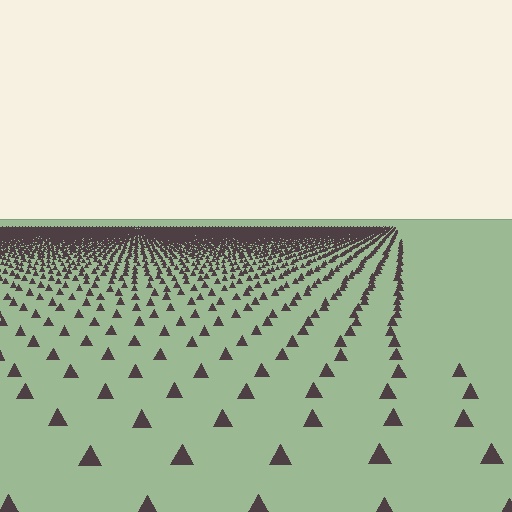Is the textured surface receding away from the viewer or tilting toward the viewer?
The surface is receding away from the viewer. Texture elements get smaller and denser toward the top.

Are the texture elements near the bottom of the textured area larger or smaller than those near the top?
Larger. Near the bottom, elements are closer to the viewer and appear at a bigger on-screen size.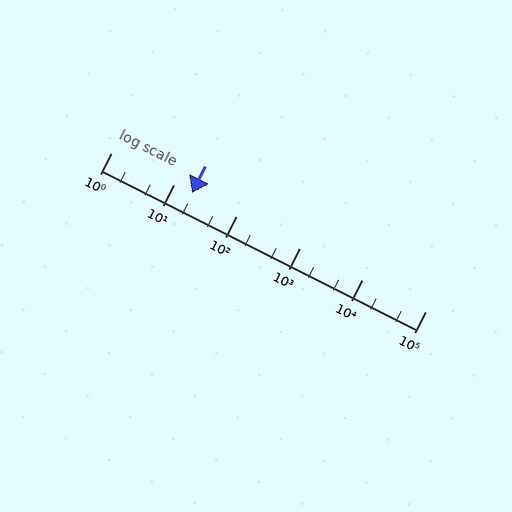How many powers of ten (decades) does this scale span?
The scale spans 5 decades, from 1 to 100000.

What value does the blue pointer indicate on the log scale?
The pointer indicates approximately 19.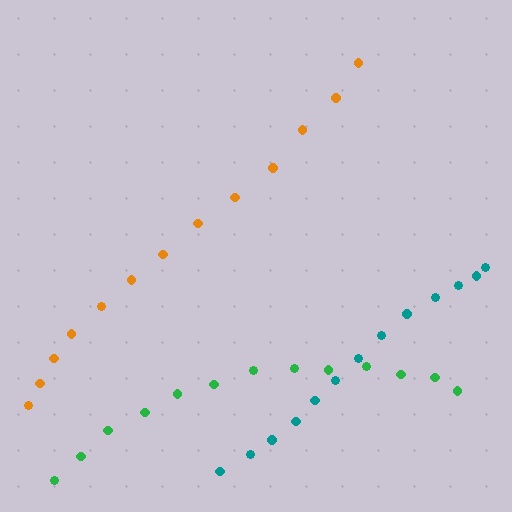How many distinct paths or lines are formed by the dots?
There are 3 distinct paths.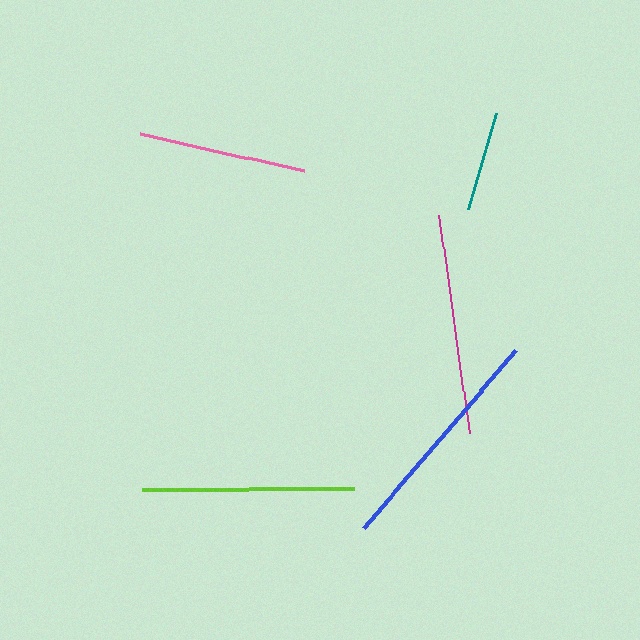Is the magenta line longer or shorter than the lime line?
The magenta line is longer than the lime line.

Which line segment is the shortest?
The teal line is the shortest at approximately 101 pixels.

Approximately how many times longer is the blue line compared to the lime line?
The blue line is approximately 1.1 times the length of the lime line.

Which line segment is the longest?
The blue line is the longest at approximately 234 pixels.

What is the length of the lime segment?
The lime segment is approximately 212 pixels long.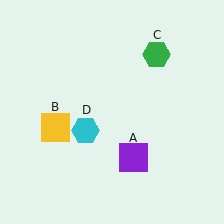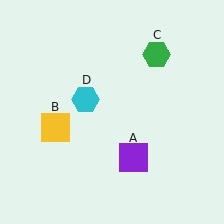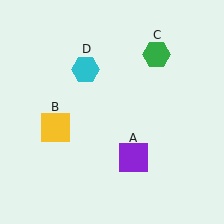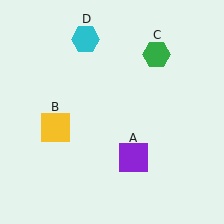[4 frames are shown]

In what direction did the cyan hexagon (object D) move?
The cyan hexagon (object D) moved up.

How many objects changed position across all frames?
1 object changed position: cyan hexagon (object D).